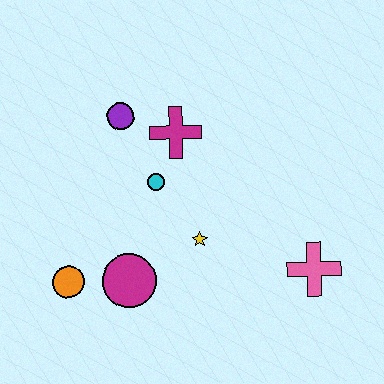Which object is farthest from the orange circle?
The pink cross is farthest from the orange circle.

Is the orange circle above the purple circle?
No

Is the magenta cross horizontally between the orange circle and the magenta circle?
No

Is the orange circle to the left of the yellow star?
Yes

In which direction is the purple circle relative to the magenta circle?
The purple circle is above the magenta circle.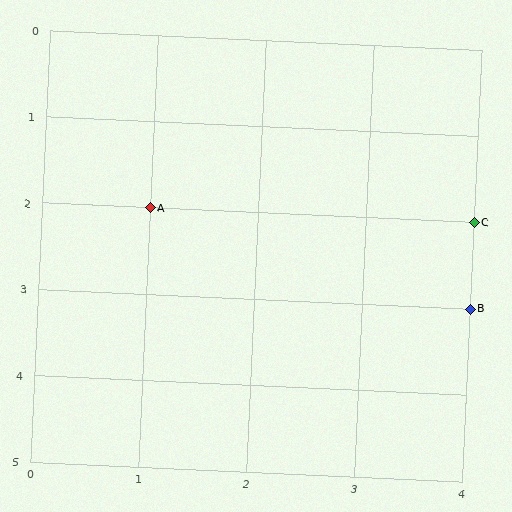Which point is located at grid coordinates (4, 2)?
Point C is at (4, 2).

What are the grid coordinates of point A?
Point A is at grid coordinates (1, 2).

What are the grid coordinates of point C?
Point C is at grid coordinates (4, 2).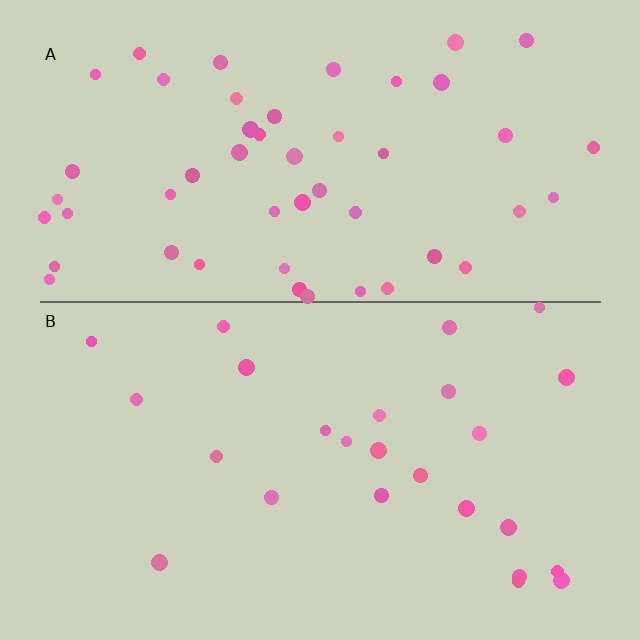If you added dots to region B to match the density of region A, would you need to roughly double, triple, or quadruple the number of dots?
Approximately double.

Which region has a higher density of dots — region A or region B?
A (the top).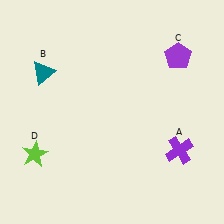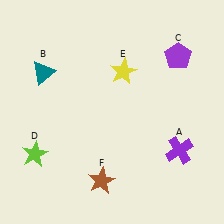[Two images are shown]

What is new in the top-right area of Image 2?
A yellow star (E) was added in the top-right area of Image 2.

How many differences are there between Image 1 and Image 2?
There are 2 differences between the two images.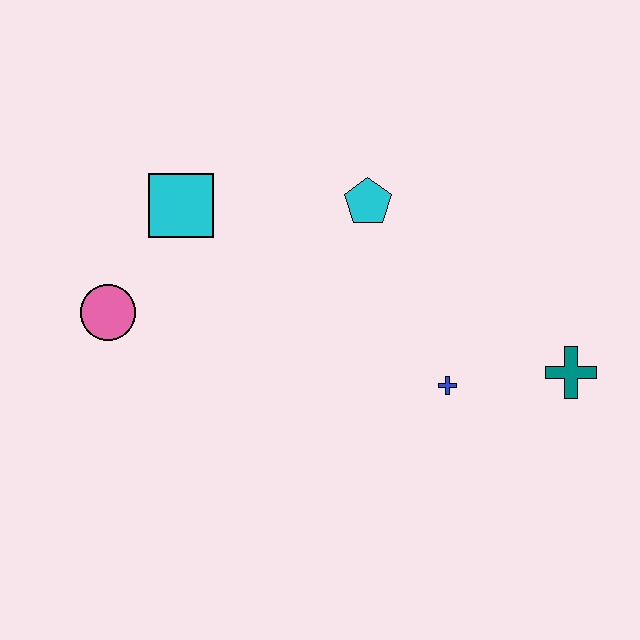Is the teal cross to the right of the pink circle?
Yes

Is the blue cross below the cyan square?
Yes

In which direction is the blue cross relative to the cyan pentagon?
The blue cross is below the cyan pentagon.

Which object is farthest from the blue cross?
The pink circle is farthest from the blue cross.